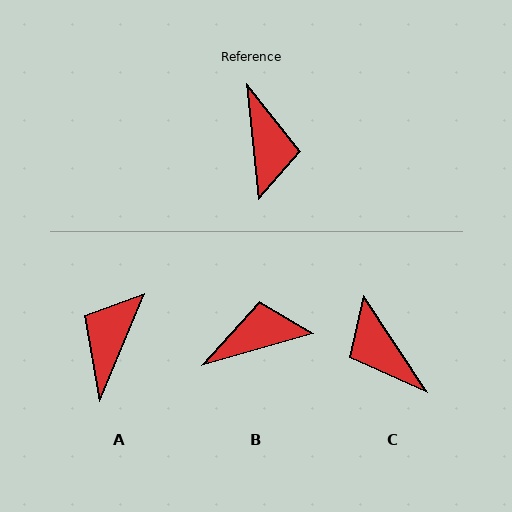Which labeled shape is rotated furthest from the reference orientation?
C, about 153 degrees away.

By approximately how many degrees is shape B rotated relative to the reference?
Approximately 100 degrees counter-clockwise.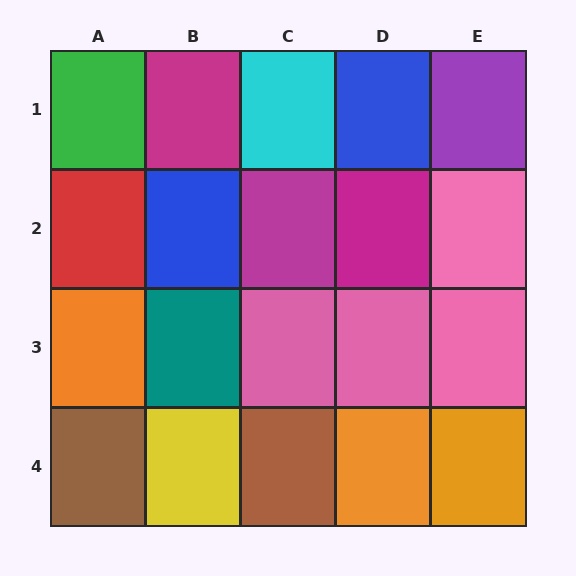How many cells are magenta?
3 cells are magenta.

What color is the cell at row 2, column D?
Magenta.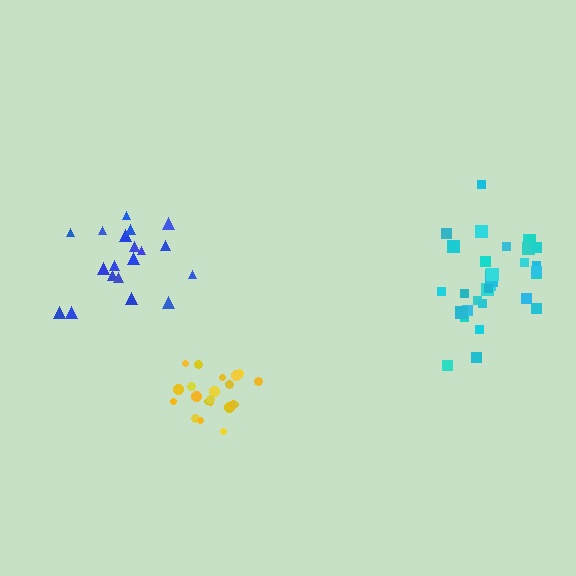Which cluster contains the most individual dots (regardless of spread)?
Cyan (32).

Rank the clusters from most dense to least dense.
yellow, blue, cyan.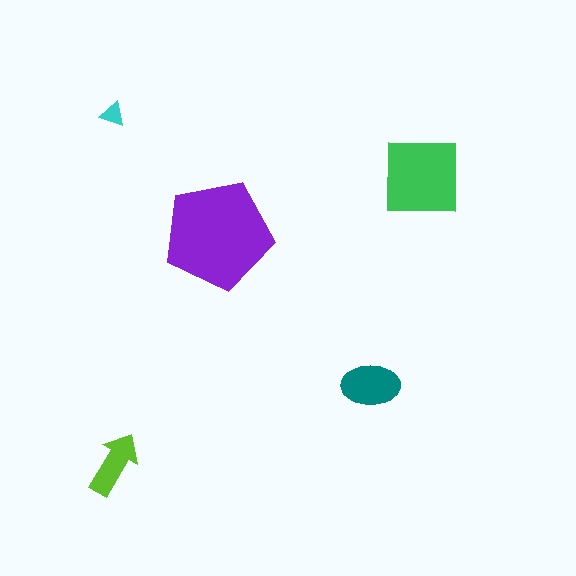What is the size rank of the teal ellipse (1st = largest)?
3rd.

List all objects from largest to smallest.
The purple pentagon, the green square, the teal ellipse, the lime arrow, the cyan triangle.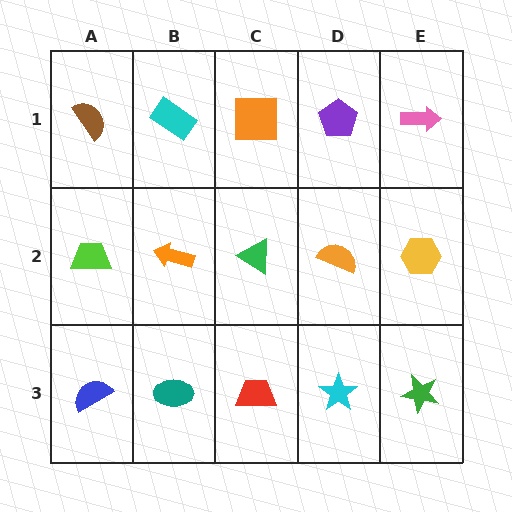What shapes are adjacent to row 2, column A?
A brown semicircle (row 1, column A), a blue semicircle (row 3, column A), an orange arrow (row 2, column B).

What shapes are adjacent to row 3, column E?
A yellow hexagon (row 2, column E), a cyan star (row 3, column D).